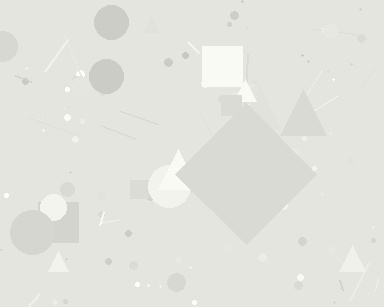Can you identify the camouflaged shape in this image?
The camouflaged shape is a diamond.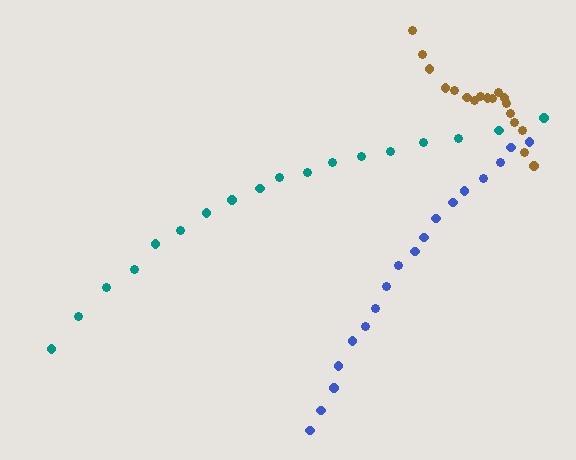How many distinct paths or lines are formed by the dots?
There are 3 distinct paths.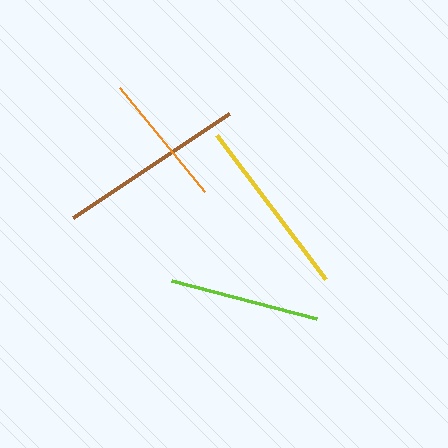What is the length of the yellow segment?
The yellow segment is approximately 181 pixels long.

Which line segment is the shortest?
The orange line is the shortest at approximately 134 pixels.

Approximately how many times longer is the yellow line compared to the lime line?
The yellow line is approximately 1.2 times the length of the lime line.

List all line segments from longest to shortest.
From longest to shortest: brown, yellow, lime, orange.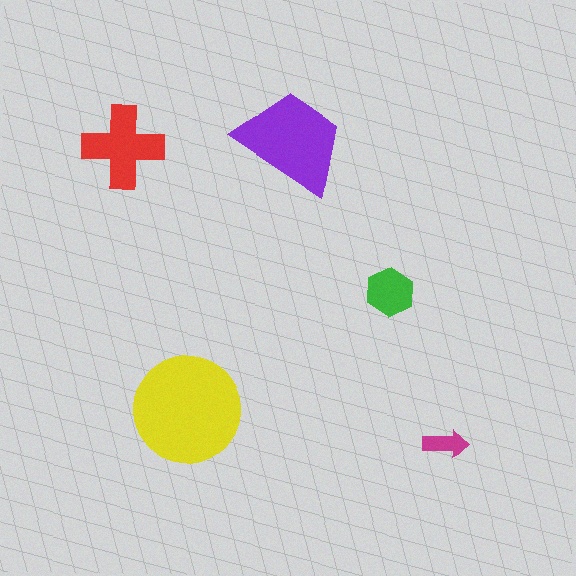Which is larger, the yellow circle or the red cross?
The yellow circle.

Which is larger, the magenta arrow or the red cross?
The red cross.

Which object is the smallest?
The magenta arrow.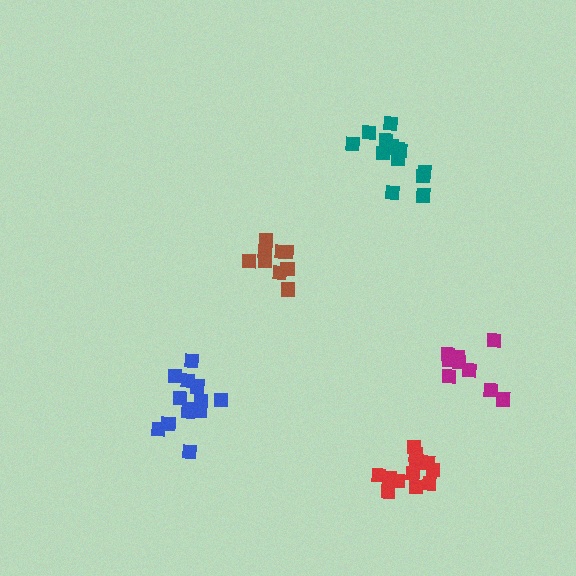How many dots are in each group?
Group 1: 13 dots, Group 2: 9 dots, Group 3: 14 dots, Group 4: 14 dots, Group 5: 9 dots (59 total).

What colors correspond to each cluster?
The clusters are colored: teal, magenta, blue, red, brown.